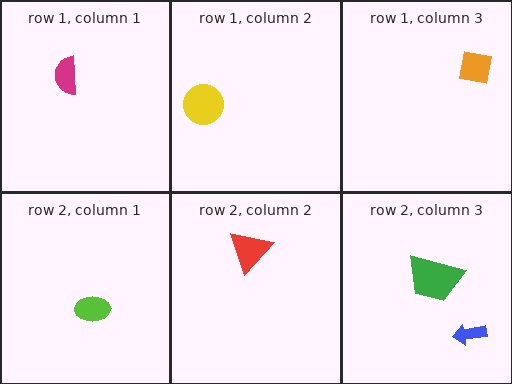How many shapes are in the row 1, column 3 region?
1.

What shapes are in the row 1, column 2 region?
The yellow circle.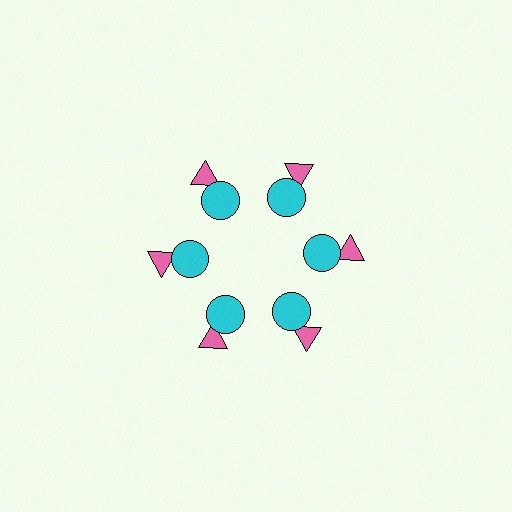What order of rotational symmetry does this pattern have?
This pattern has 6-fold rotational symmetry.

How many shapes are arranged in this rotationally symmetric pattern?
There are 12 shapes, arranged in 6 groups of 2.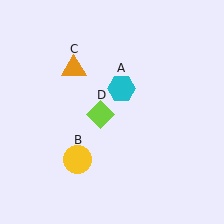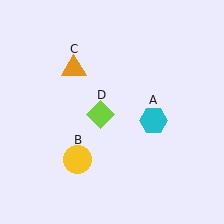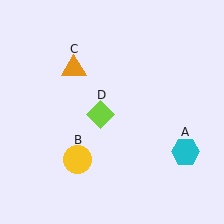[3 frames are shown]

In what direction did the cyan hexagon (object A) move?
The cyan hexagon (object A) moved down and to the right.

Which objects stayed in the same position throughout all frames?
Yellow circle (object B) and orange triangle (object C) and lime diamond (object D) remained stationary.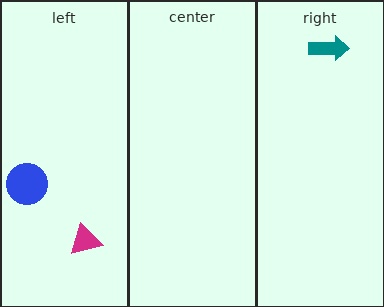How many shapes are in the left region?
2.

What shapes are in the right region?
The teal arrow.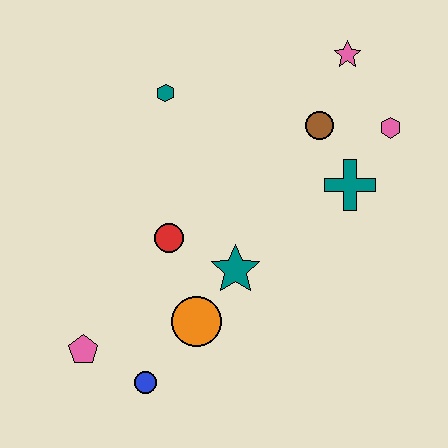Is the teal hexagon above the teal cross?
Yes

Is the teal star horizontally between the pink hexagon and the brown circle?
No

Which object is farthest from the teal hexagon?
The blue circle is farthest from the teal hexagon.